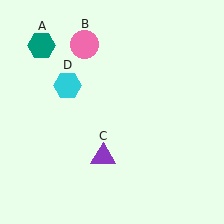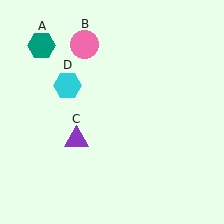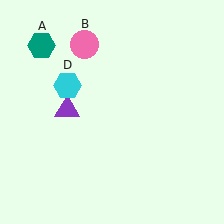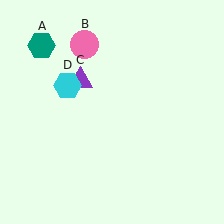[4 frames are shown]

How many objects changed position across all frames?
1 object changed position: purple triangle (object C).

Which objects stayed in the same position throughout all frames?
Teal hexagon (object A) and pink circle (object B) and cyan hexagon (object D) remained stationary.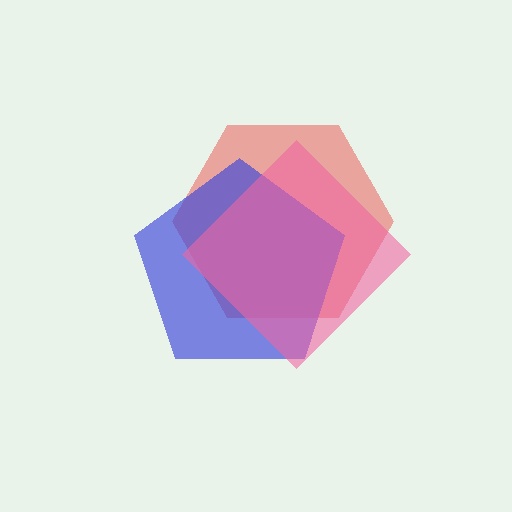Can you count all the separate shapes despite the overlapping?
Yes, there are 3 separate shapes.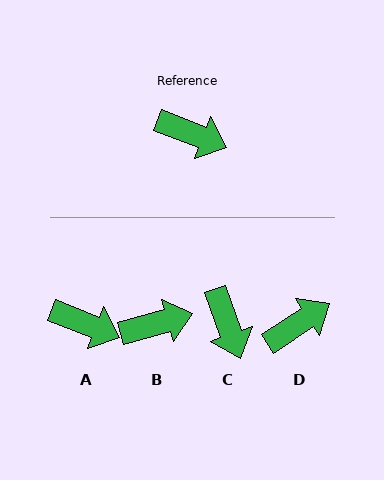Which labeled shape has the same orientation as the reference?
A.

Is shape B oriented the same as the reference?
No, it is off by about 37 degrees.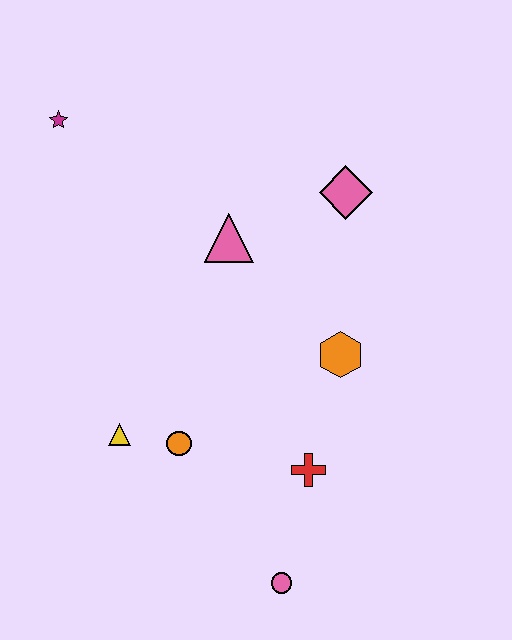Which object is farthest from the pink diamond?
The pink circle is farthest from the pink diamond.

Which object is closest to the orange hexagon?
The red cross is closest to the orange hexagon.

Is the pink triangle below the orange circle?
No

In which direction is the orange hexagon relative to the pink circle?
The orange hexagon is above the pink circle.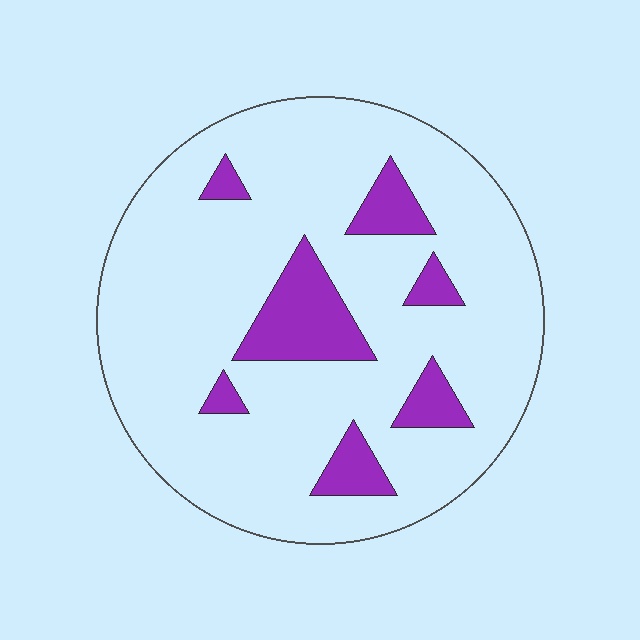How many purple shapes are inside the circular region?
7.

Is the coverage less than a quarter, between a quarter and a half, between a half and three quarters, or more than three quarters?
Less than a quarter.